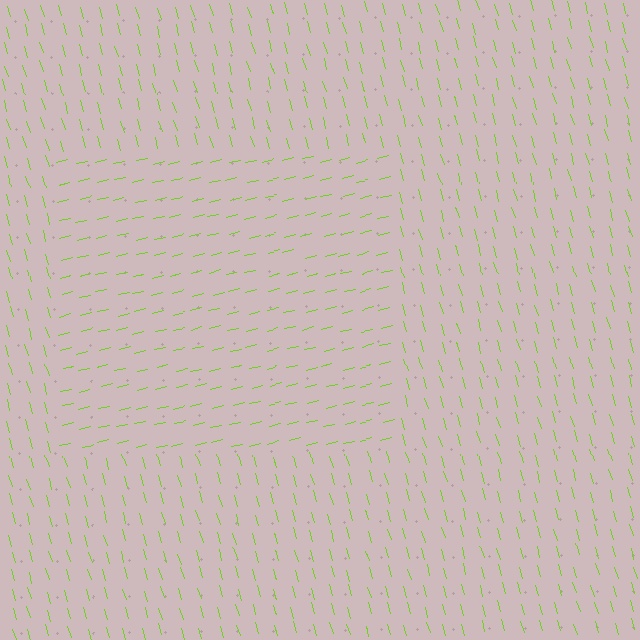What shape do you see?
I see a rectangle.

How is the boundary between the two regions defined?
The boundary is defined purely by a change in line orientation (approximately 88 degrees difference). All lines are the same color and thickness.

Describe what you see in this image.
The image is filled with small lime line segments. A rectangle region in the image has lines oriented differently from the surrounding lines, creating a visible texture boundary.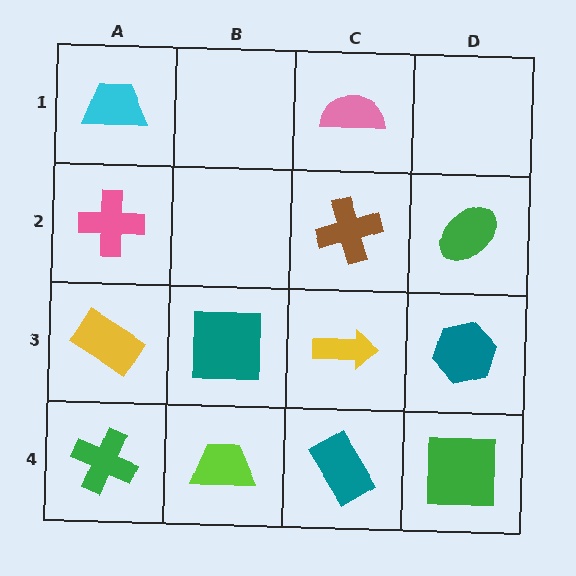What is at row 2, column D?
A green ellipse.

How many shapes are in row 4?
4 shapes.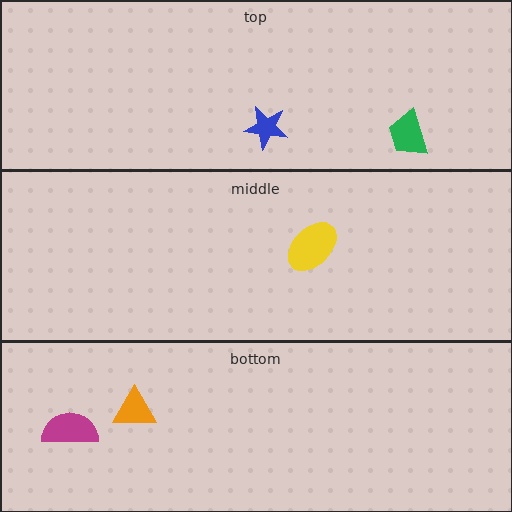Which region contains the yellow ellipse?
The middle region.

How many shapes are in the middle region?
1.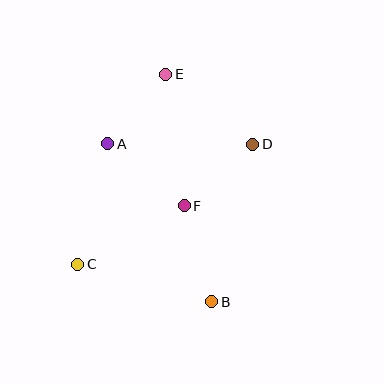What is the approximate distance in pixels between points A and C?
The distance between A and C is approximately 124 pixels.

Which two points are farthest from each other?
Points B and E are farthest from each other.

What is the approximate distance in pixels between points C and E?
The distance between C and E is approximately 209 pixels.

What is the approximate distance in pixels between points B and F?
The distance between B and F is approximately 100 pixels.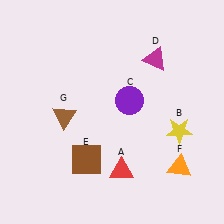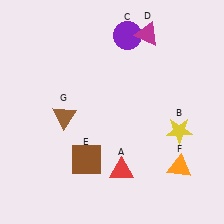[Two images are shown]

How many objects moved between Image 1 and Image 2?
2 objects moved between the two images.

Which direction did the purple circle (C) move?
The purple circle (C) moved up.